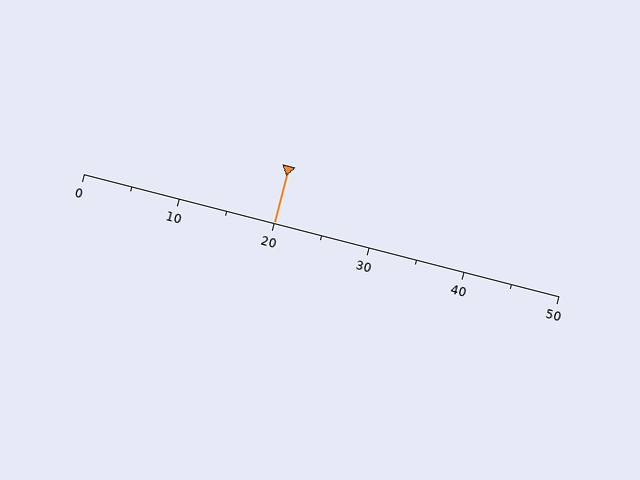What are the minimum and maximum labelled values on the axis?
The axis runs from 0 to 50.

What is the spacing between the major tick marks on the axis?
The major ticks are spaced 10 apart.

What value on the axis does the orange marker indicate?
The marker indicates approximately 20.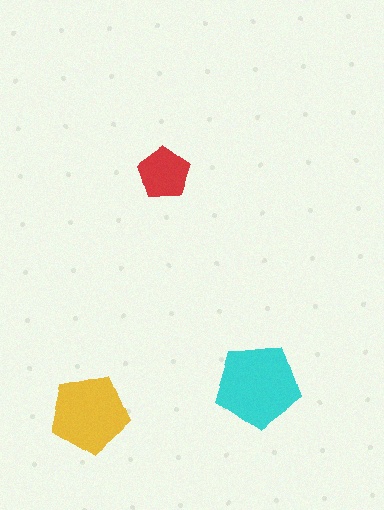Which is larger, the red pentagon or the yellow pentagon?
The yellow one.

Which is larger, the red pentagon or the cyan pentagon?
The cyan one.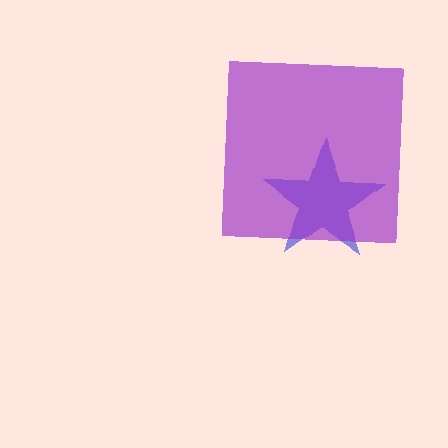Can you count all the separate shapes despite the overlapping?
Yes, there are 2 separate shapes.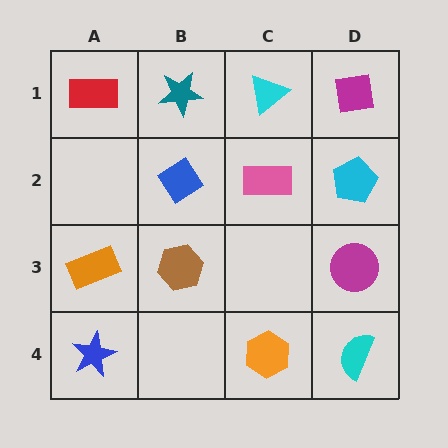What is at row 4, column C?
An orange hexagon.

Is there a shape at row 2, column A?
No, that cell is empty.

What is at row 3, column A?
An orange rectangle.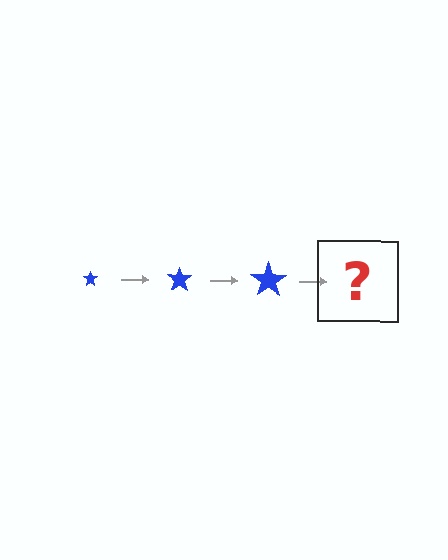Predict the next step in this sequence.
The next step is a blue star, larger than the previous one.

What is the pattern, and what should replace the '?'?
The pattern is that the star gets progressively larger each step. The '?' should be a blue star, larger than the previous one.